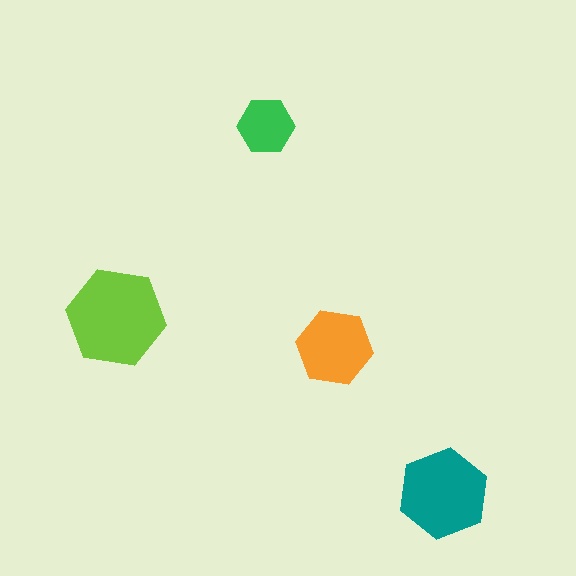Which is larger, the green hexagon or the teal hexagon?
The teal one.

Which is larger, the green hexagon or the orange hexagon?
The orange one.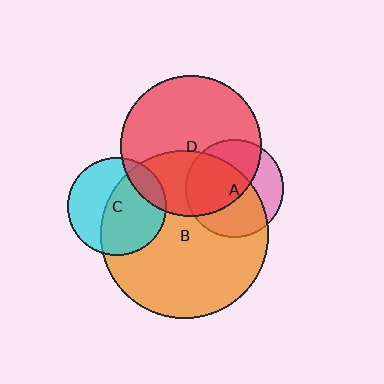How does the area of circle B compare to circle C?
Approximately 2.9 times.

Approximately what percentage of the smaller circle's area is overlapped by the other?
Approximately 55%.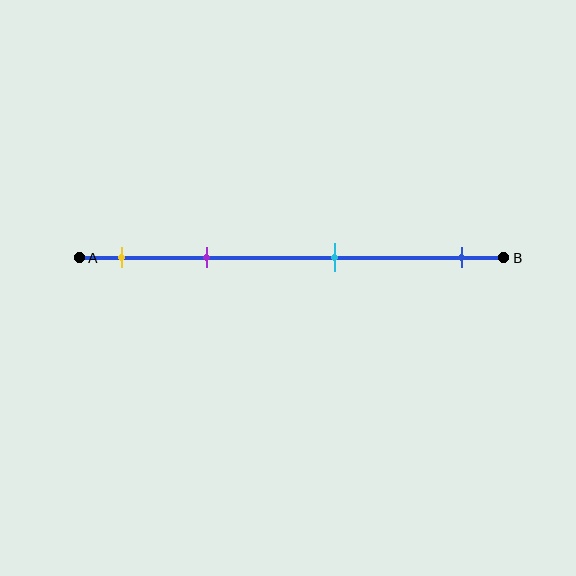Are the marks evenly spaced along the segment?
No, the marks are not evenly spaced.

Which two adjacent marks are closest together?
The yellow and purple marks are the closest adjacent pair.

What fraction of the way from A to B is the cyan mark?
The cyan mark is approximately 60% (0.6) of the way from A to B.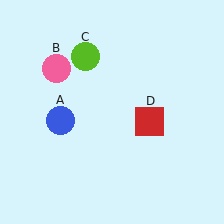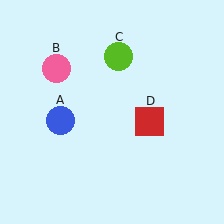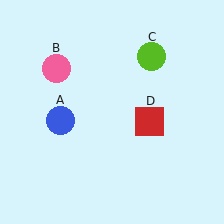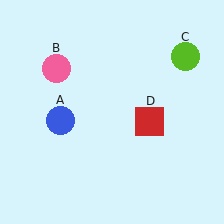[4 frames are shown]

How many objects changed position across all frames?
1 object changed position: lime circle (object C).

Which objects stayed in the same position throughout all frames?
Blue circle (object A) and pink circle (object B) and red square (object D) remained stationary.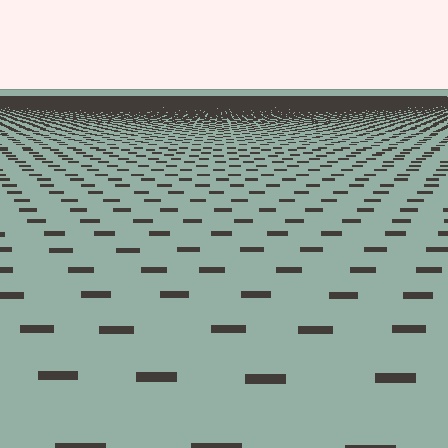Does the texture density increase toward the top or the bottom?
Density increases toward the top.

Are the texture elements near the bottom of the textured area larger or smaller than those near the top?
Larger. Near the bottom, elements are closer to the viewer and appear at a bigger on-screen size.